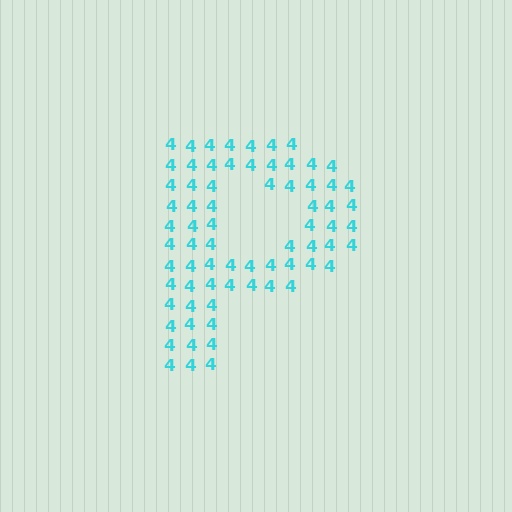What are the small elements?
The small elements are digit 4's.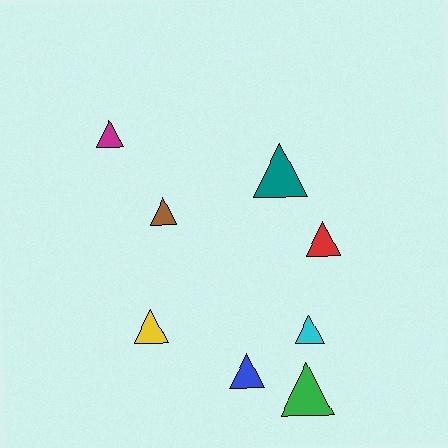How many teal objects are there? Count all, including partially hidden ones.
There is 1 teal object.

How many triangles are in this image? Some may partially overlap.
There are 8 triangles.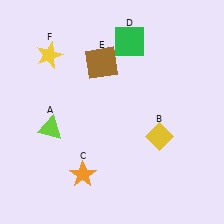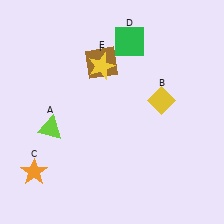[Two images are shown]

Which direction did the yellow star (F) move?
The yellow star (F) moved right.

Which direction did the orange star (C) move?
The orange star (C) moved left.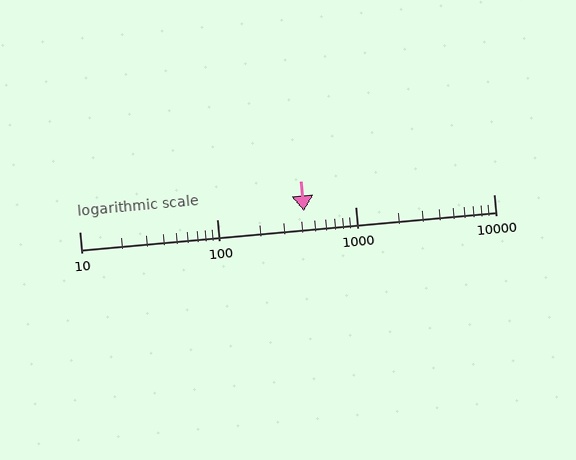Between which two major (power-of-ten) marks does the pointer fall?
The pointer is between 100 and 1000.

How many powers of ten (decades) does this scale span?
The scale spans 3 decades, from 10 to 10000.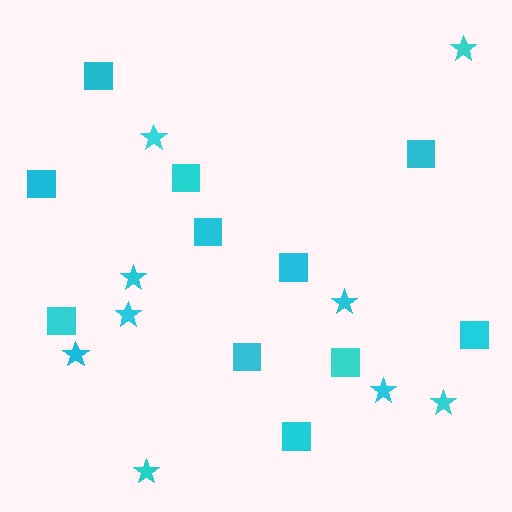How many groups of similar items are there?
There are 2 groups: one group of stars (9) and one group of squares (11).